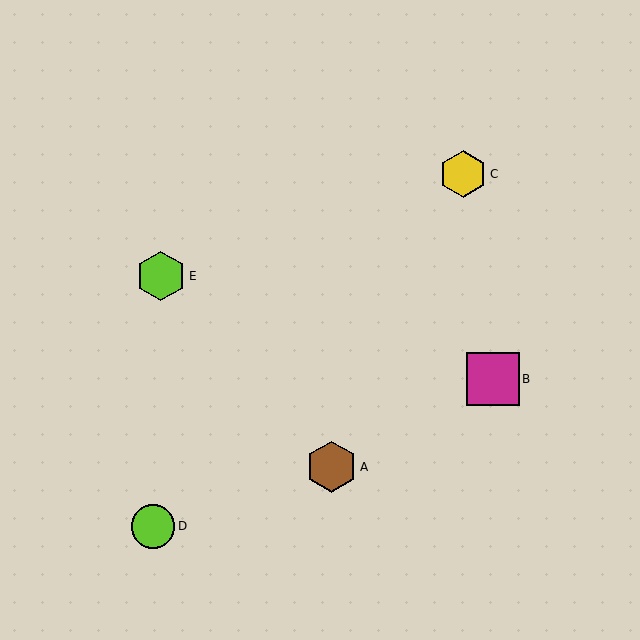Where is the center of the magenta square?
The center of the magenta square is at (493, 379).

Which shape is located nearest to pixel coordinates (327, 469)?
The brown hexagon (labeled A) at (331, 467) is nearest to that location.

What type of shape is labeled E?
Shape E is a lime hexagon.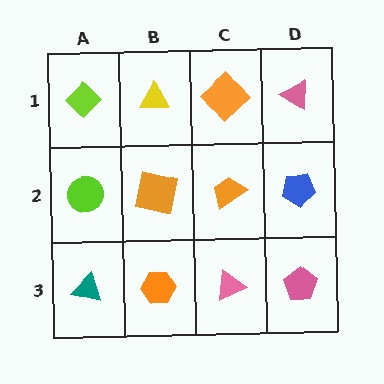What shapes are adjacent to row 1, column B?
An orange square (row 2, column B), a lime diamond (row 1, column A), an orange diamond (row 1, column C).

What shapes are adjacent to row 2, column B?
A yellow triangle (row 1, column B), an orange hexagon (row 3, column B), a lime circle (row 2, column A), an orange trapezoid (row 2, column C).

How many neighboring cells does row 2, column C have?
4.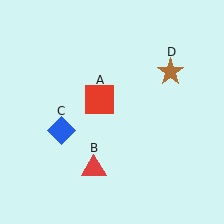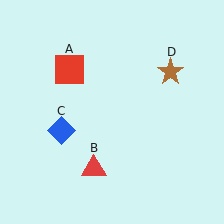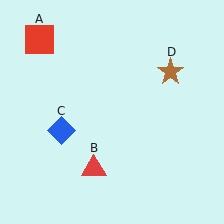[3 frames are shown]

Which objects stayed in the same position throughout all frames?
Red triangle (object B) and blue diamond (object C) and brown star (object D) remained stationary.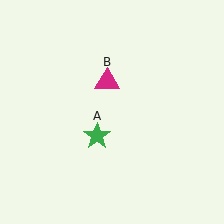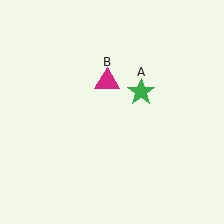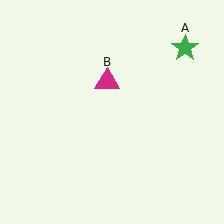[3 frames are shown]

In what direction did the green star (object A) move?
The green star (object A) moved up and to the right.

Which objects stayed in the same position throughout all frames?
Magenta triangle (object B) remained stationary.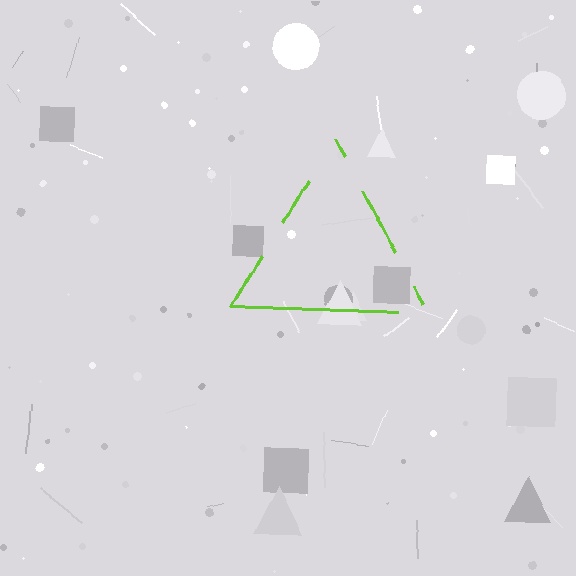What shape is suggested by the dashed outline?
The dashed outline suggests a triangle.